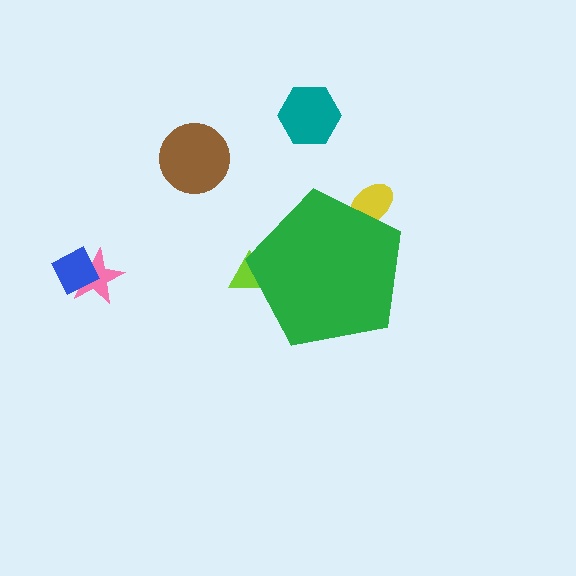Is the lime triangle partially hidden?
Yes, the lime triangle is partially hidden behind the green pentagon.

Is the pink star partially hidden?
No, the pink star is fully visible.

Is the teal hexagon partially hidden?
No, the teal hexagon is fully visible.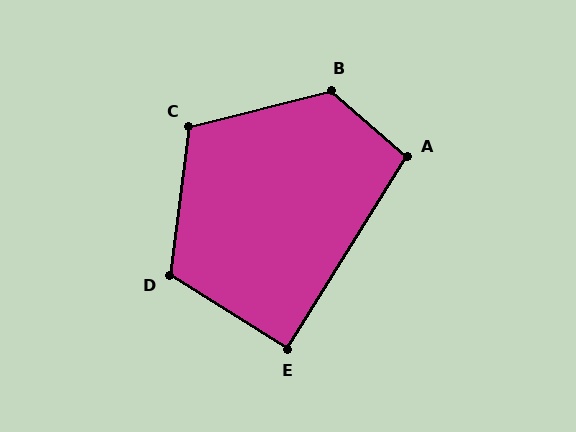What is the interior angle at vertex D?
Approximately 114 degrees (obtuse).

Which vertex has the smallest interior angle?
E, at approximately 90 degrees.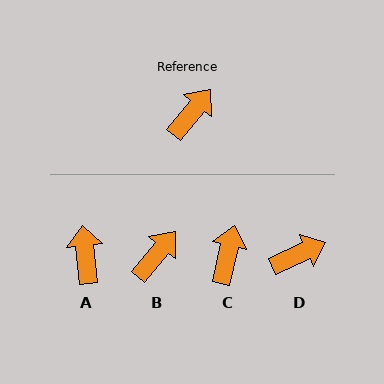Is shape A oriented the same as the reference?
No, it is off by about 45 degrees.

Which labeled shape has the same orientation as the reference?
B.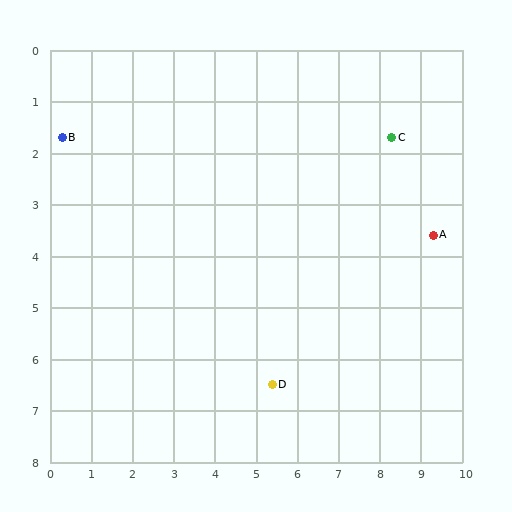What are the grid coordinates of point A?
Point A is at approximately (9.3, 3.6).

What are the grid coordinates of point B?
Point B is at approximately (0.3, 1.7).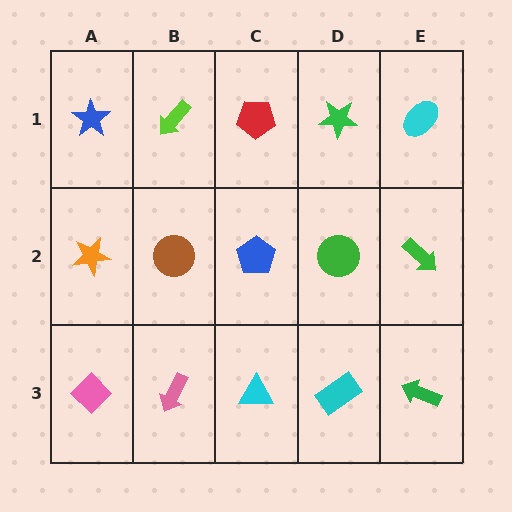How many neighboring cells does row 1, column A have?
2.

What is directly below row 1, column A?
An orange star.